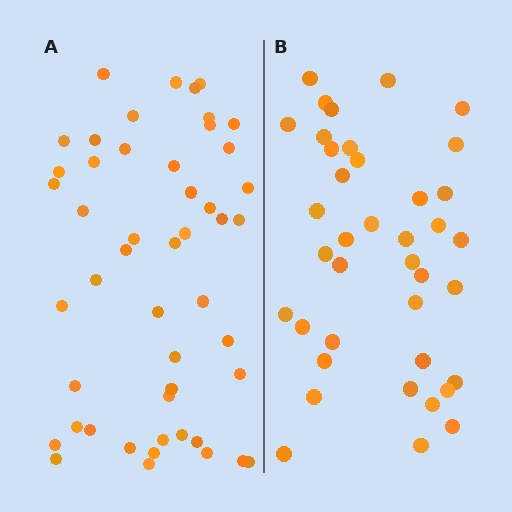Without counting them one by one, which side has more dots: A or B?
Region A (the left region) has more dots.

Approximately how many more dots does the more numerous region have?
Region A has roughly 10 or so more dots than region B.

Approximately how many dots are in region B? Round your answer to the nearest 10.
About 40 dots. (The exact count is 39, which rounds to 40.)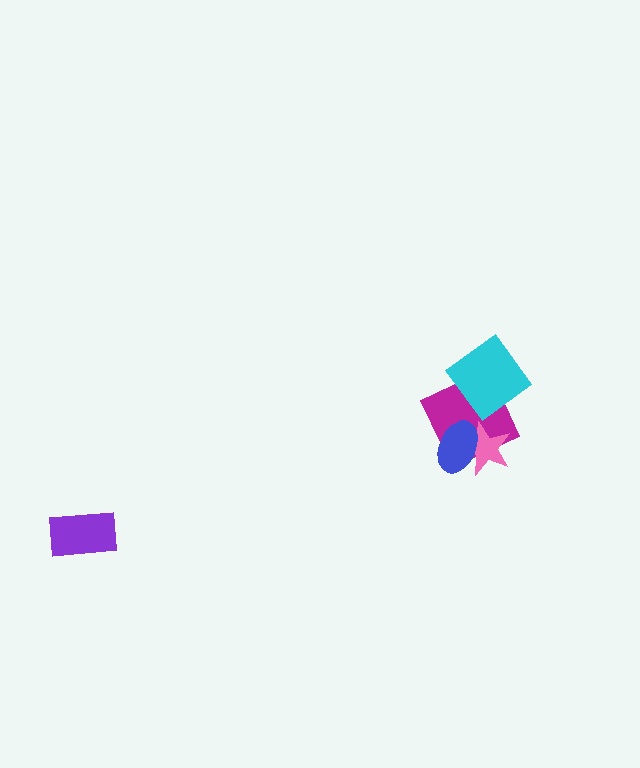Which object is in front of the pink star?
The blue ellipse is in front of the pink star.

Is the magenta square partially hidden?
Yes, it is partially covered by another shape.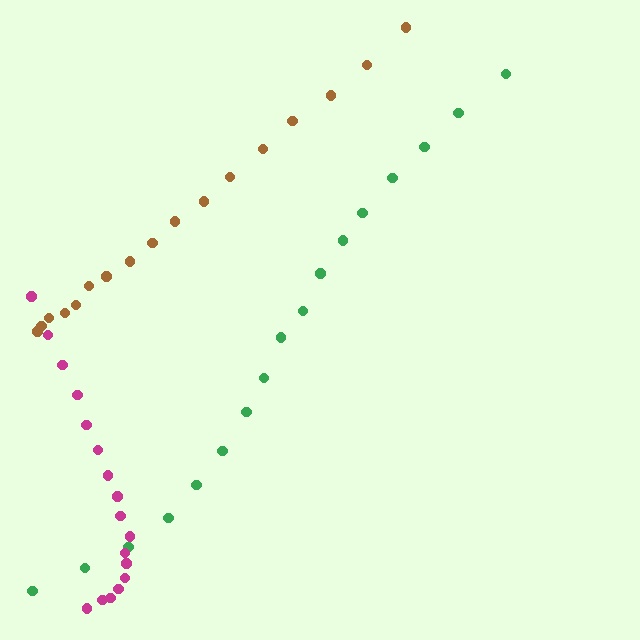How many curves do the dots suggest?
There are 3 distinct paths.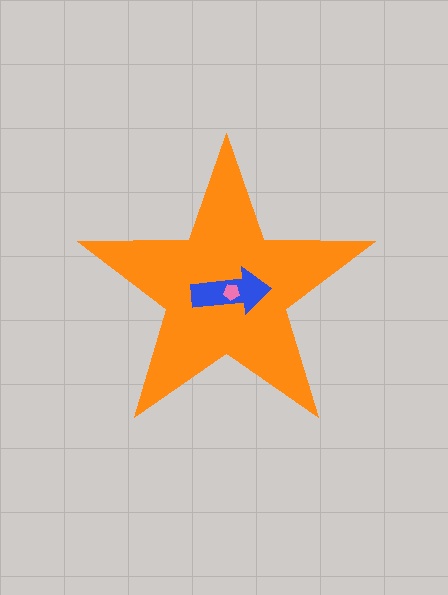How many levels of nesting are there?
3.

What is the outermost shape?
The orange star.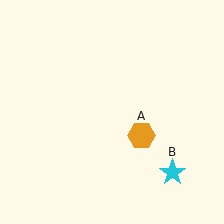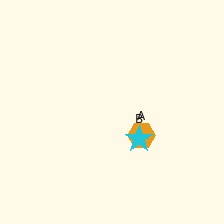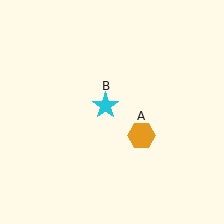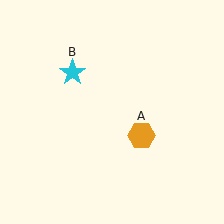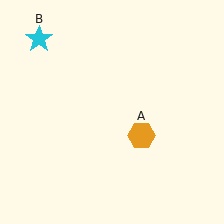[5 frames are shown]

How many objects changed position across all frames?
1 object changed position: cyan star (object B).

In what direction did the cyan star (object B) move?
The cyan star (object B) moved up and to the left.